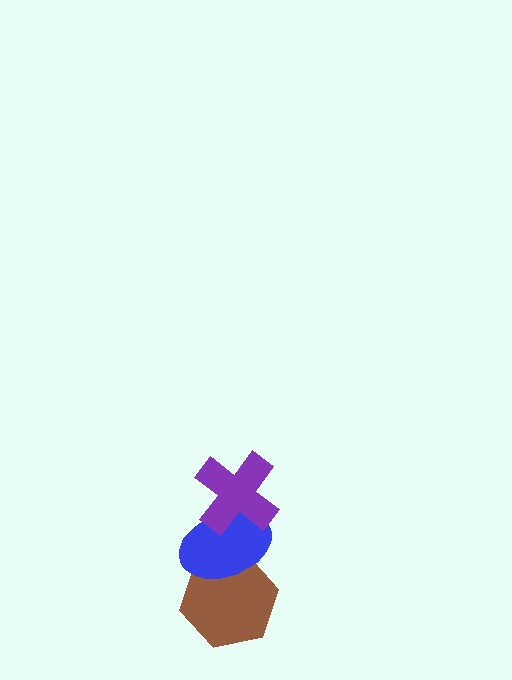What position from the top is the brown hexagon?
The brown hexagon is 3rd from the top.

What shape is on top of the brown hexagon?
The blue ellipse is on top of the brown hexagon.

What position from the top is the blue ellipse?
The blue ellipse is 2nd from the top.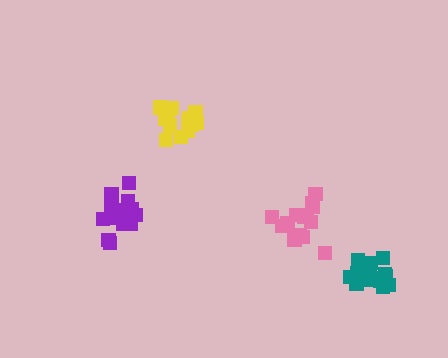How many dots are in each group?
Group 1: 15 dots, Group 2: 18 dots, Group 3: 20 dots, Group 4: 15 dots (68 total).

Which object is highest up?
The yellow cluster is topmost.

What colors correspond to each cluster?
The clusters are colored: yellow, teal, purple, pink.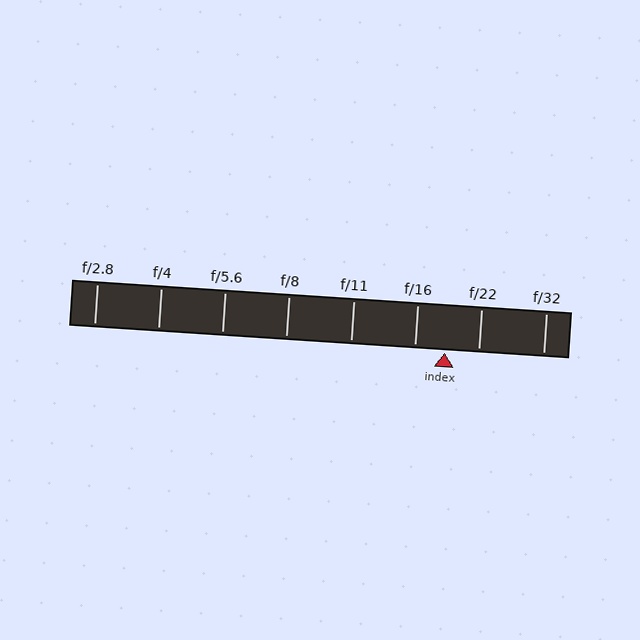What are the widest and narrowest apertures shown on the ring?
The widest aperture shown is f/2.8 and the narrowest is f/32.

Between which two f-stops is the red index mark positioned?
The index mark is between f/16 and f/22.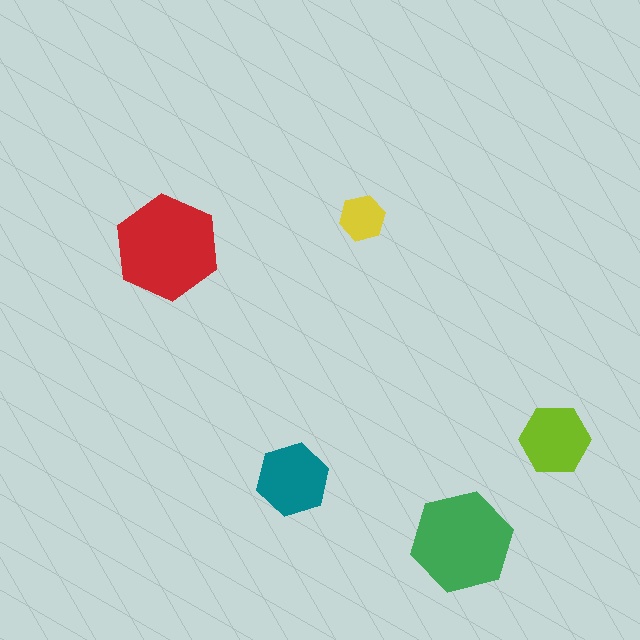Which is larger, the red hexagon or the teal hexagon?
The red one.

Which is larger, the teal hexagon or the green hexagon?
The green one.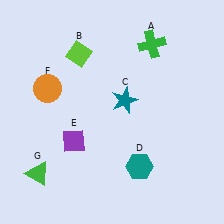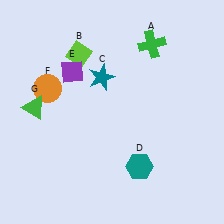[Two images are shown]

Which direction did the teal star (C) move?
The teal star (C) moved up.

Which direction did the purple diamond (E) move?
The purple diamond (E) moved up.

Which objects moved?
The objects that moved are: the teal star (C), the purple diamond (E), the green triangle (G).